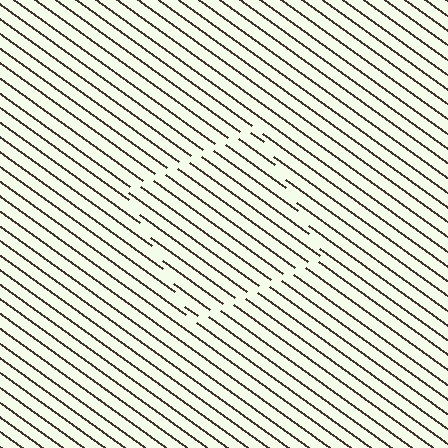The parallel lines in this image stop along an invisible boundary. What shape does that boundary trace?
An illusory square. The interior of the shape contains the same grating, shifted by half a period — the contour is defined by the phase discontinuity where line-ends from the inner and outer gratings abut.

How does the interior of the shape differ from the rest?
The interior of the shape contains the same grating, shifted by half a period — the contour is defined by the phase discontinuity where line-ends from the inner and outer gratings abut.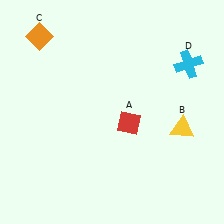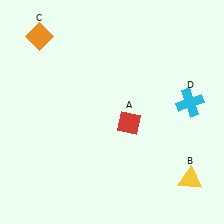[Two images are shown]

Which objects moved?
The objects that moved are: the yellow triangle (B), the cyan cross (D).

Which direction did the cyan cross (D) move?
The cyan cross (D) moved down.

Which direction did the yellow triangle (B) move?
The yellow triangle (B) moved down.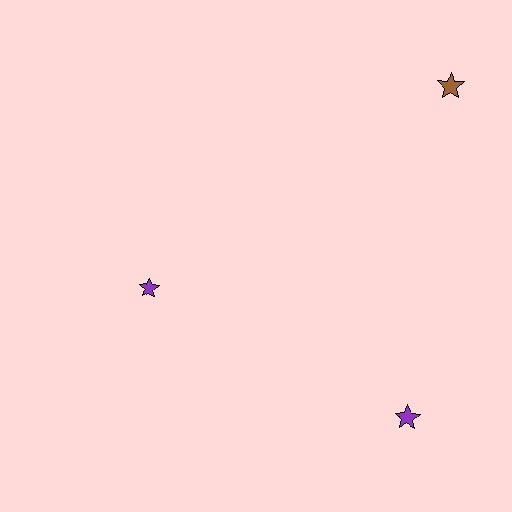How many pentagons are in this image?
There are no pentagons.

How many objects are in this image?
There are 3 objects.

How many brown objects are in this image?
There is 1 brown object.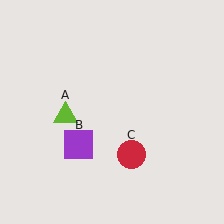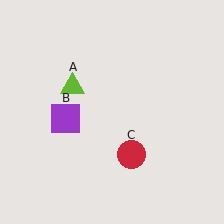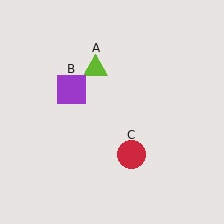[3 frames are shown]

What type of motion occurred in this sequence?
The lime triangle (object A), purple square (object B) rotated clockwise around the center of the scene.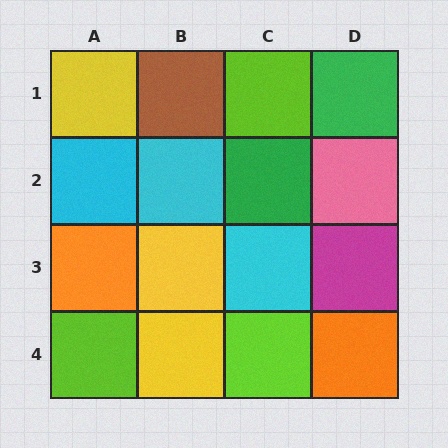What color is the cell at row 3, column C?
Cyan.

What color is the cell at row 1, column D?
Green.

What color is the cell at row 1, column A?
Yellow.